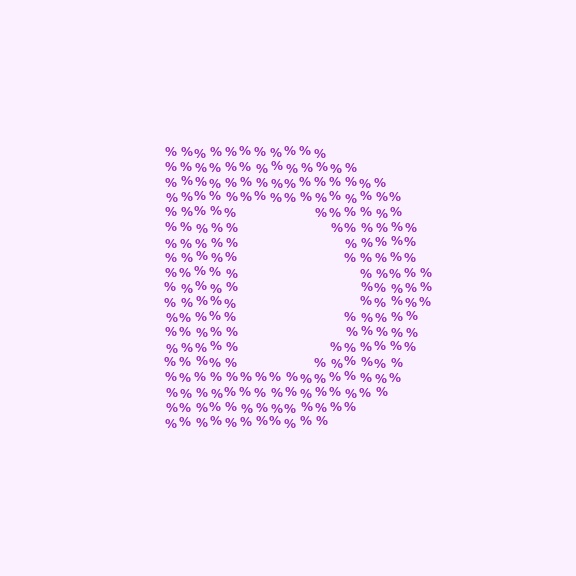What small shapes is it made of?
It is made of small percent signs.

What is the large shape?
The large shape is the letter D.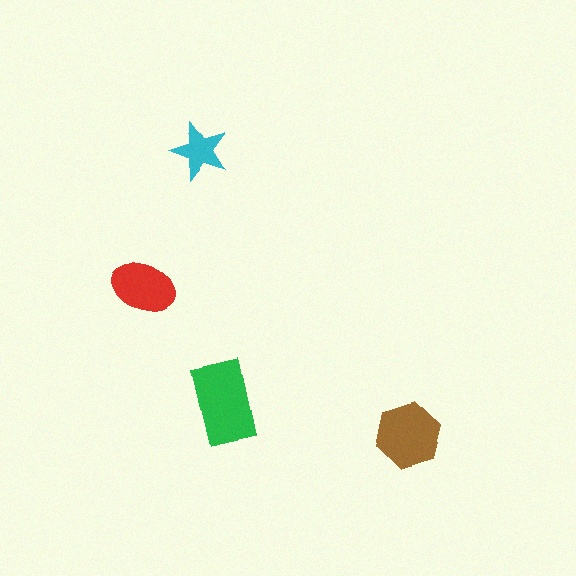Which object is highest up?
The cyan star is topmost.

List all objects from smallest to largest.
The cyan star, the red ellipse, the brown hexagon, the green rectangle.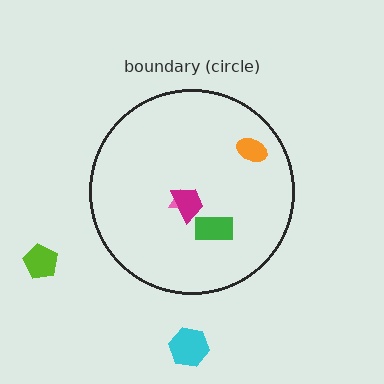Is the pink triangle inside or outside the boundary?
Inside.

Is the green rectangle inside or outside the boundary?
Inside.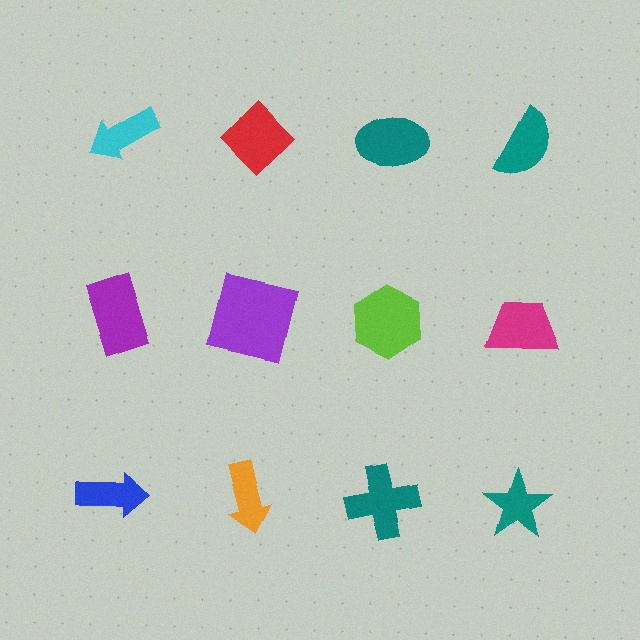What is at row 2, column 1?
A purple rectangle.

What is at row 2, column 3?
A lime hexagon.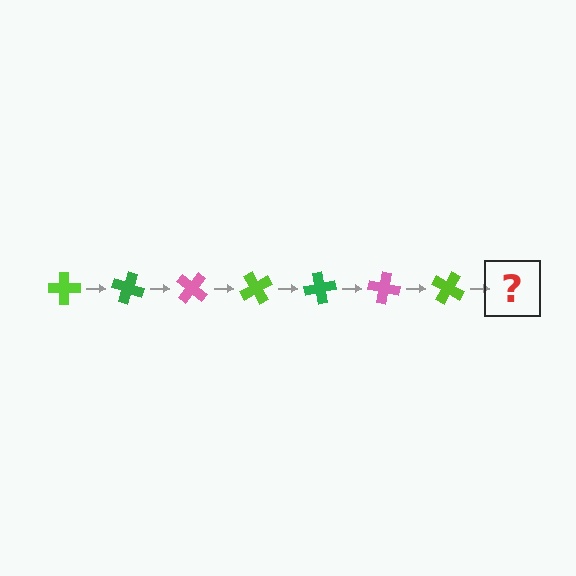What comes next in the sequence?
The next element should be a green cross, rotated 140 degrees from the start.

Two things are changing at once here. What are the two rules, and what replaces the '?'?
The two rules are that it rotates 20 degrees each step and the color cycles through lime, green, and pink. The '?' should be a green cross, rotated 140 degrees from the start.